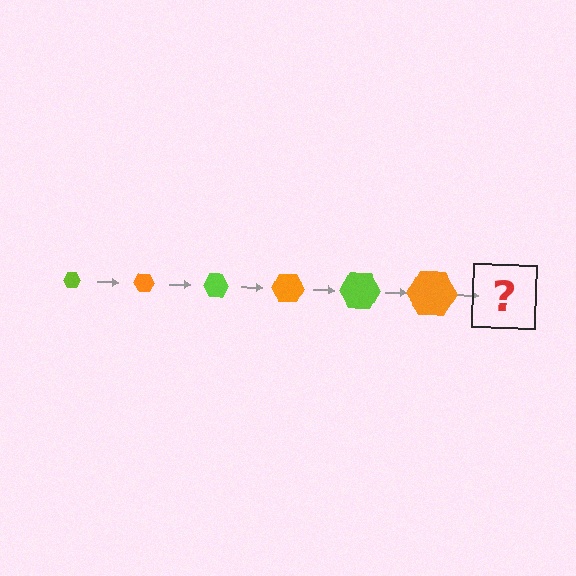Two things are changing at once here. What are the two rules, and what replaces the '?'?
The two rules are that the hexagon grows larger each step and the color cycles through lime and orange. The '?' should be a lime hexagon, larger than the previous one.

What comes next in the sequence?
The next element should be a lime hexagon, larger than the previous one.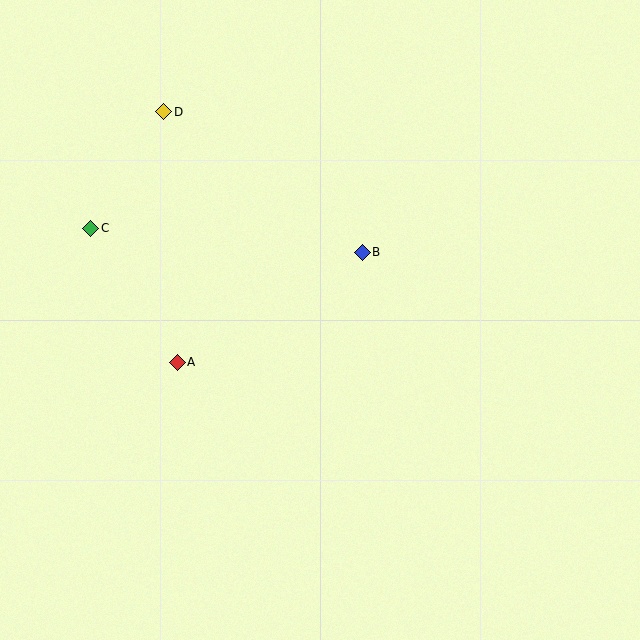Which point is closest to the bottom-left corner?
Point A is closest to the bottom-left corner.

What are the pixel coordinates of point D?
Point D is at (164, 112).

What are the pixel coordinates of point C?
Point C is at (91, 228).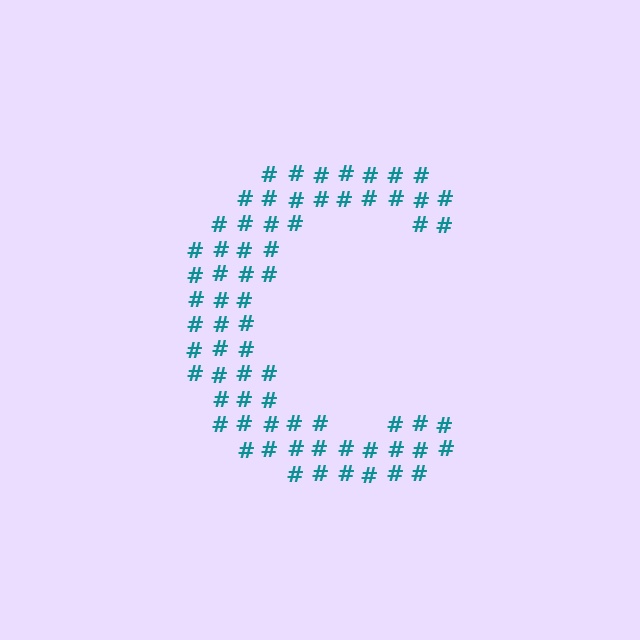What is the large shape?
The large shape is the letter C.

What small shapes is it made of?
It is made of small hash symbols.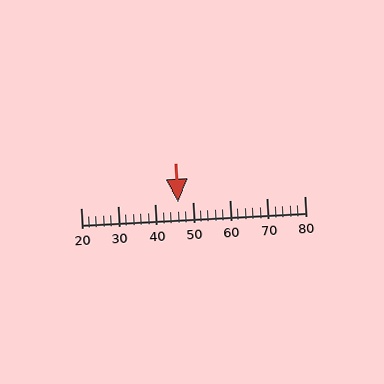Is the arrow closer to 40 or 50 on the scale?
The arrow is closer to 50.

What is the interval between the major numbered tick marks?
The major tick marks are spaced 10 units apart.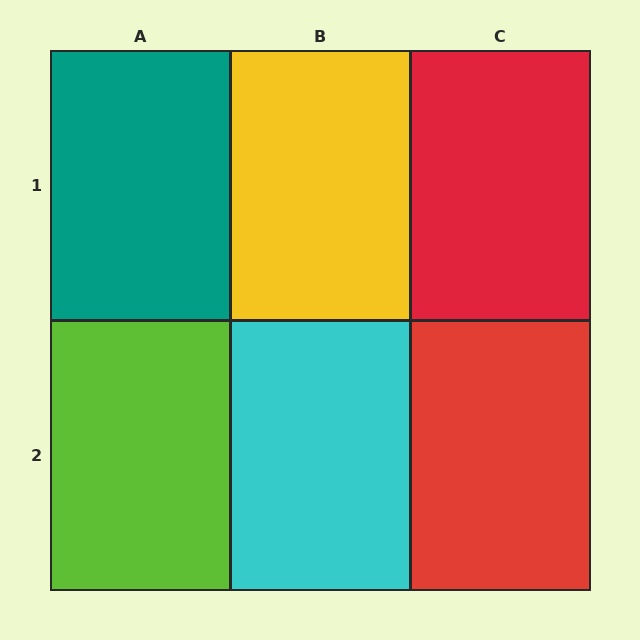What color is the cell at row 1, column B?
Yellow.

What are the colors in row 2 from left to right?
Lime, cyan, red.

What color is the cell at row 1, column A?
Teal.